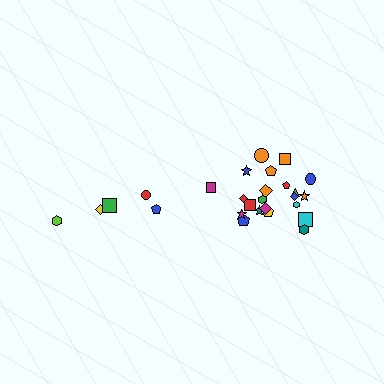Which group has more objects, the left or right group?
The right group.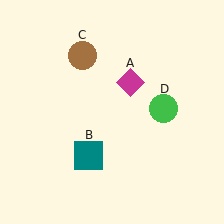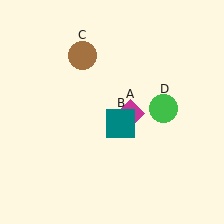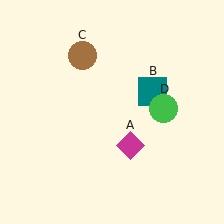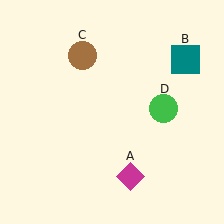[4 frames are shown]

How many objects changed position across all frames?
2 objects changed position: magenta diamond (object A), teal square (object B).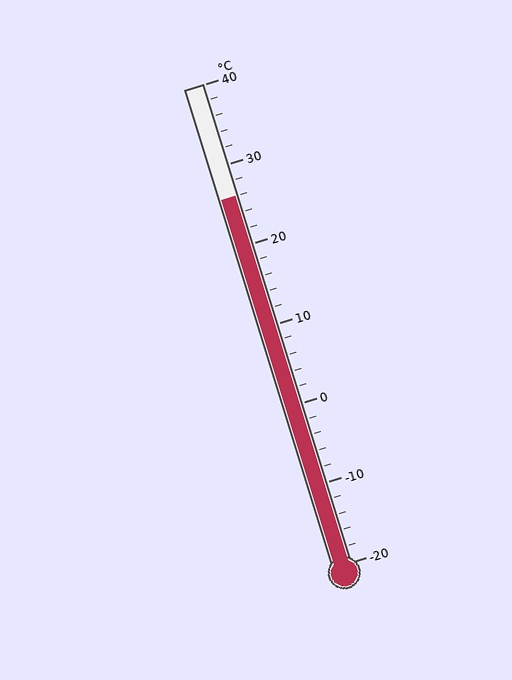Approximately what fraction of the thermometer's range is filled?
The thermometer is filled to approximately 75% of its range.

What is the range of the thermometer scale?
The thermometer scale ranges from -20°C to 40°C.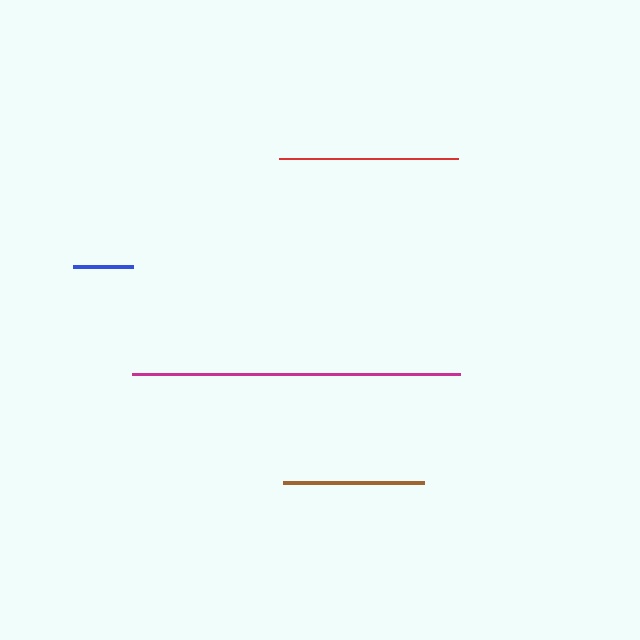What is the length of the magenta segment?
The magenta segment is approximately 328 pixels long.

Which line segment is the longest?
The magenta line is the longest at approximately 328 pixels.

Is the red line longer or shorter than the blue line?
The red line is longer than the blue line.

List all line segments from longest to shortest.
From longest to shortest: magenta, red, brown, blue.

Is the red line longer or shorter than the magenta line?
The magenta line is longer than the red line.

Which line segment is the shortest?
The blue line is the shortest at approximately 61 pixels.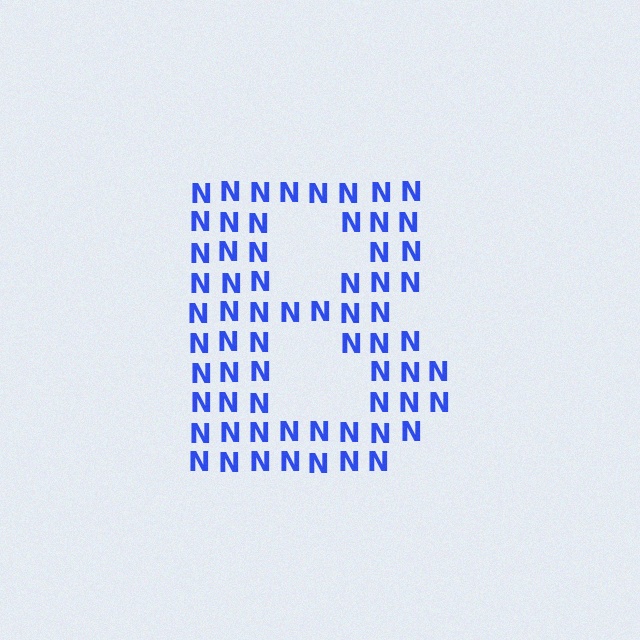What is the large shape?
The large shape is the letter B.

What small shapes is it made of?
It is made of small letter N's.